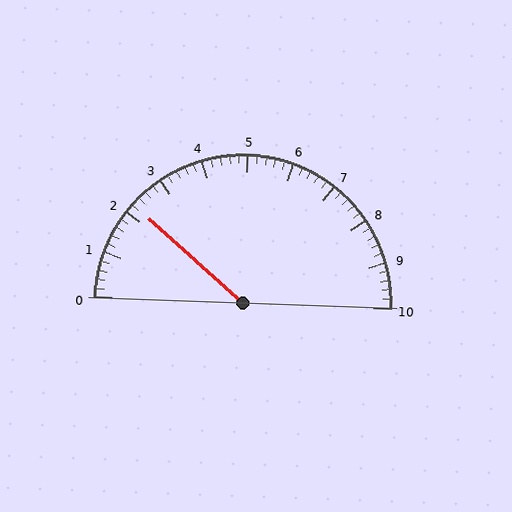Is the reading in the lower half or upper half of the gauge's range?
The reading is in the lower half of the range (0 to 10).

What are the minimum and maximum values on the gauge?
The gauge ranges from 0 to 10.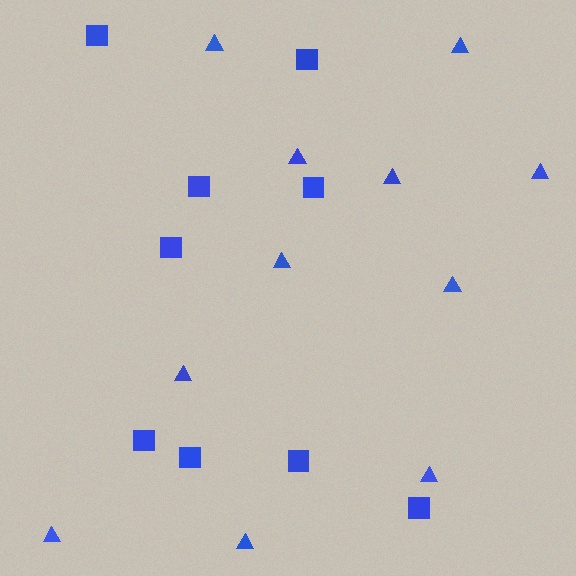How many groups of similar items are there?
There are 2 groups: one group of squares (9) and one group of triangles (11).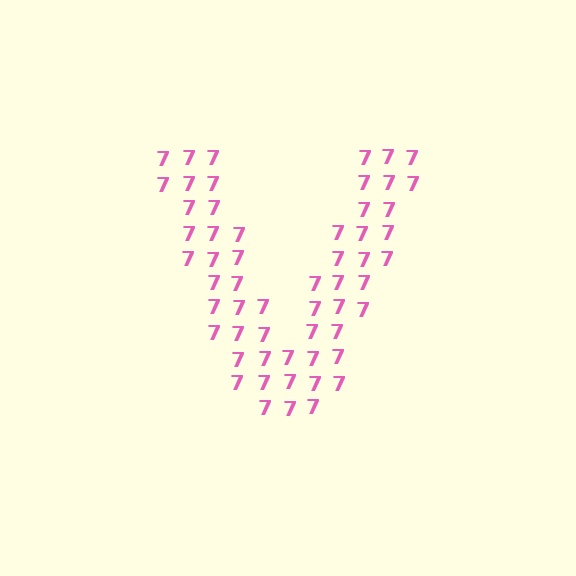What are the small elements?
The small elements are digit 7's.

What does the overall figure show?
The overall figure shows the letter V.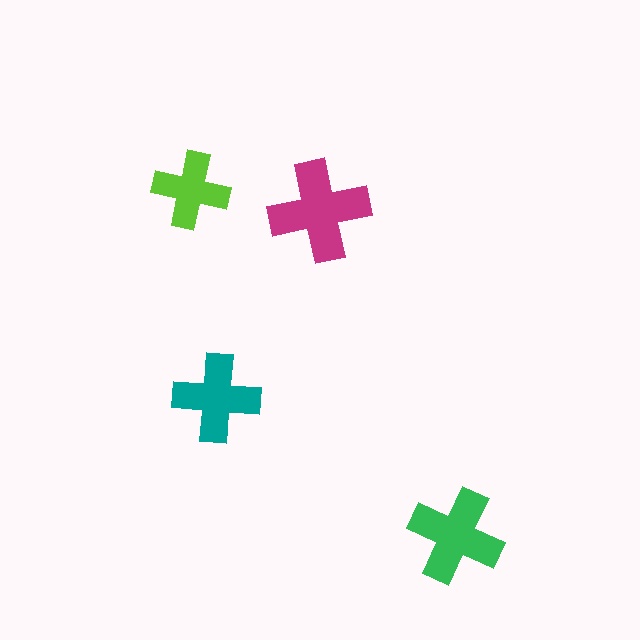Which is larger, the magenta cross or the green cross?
The magenta one.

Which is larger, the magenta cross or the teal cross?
The magenta one.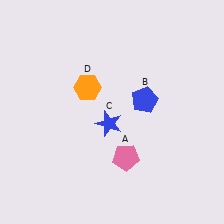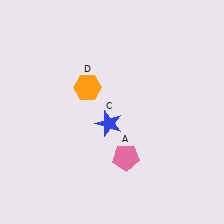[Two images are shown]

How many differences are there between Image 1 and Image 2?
There is 1 difference between the two images.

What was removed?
The blue pentagon (B) was removed in Image 2.